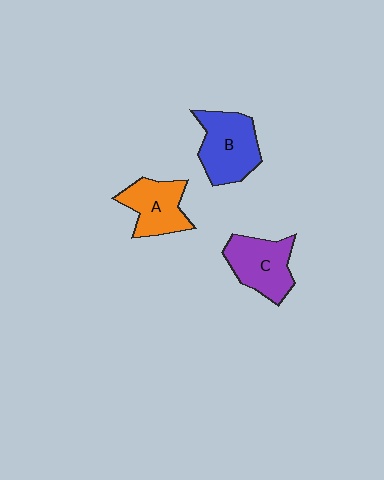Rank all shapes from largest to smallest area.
From largest to smallest: B (blue), C (purple), A (orange).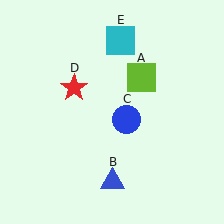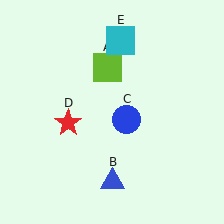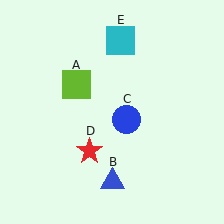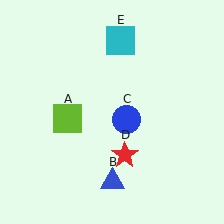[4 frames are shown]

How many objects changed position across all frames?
2 objects changed position: lime square (object A), red star (object D).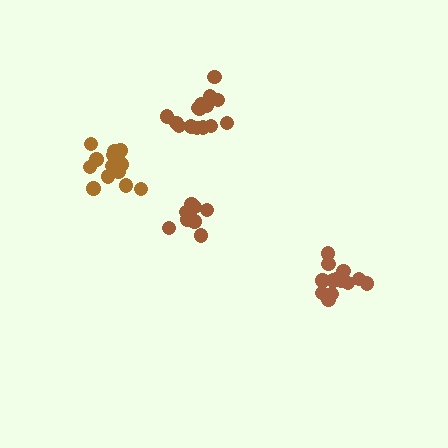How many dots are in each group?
Group 1: 10 dots, Group 2: 15 dots, Group 3: 15 dots, Group 4: 14 dots (54 total).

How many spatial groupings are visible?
There are 4 spatial groupings.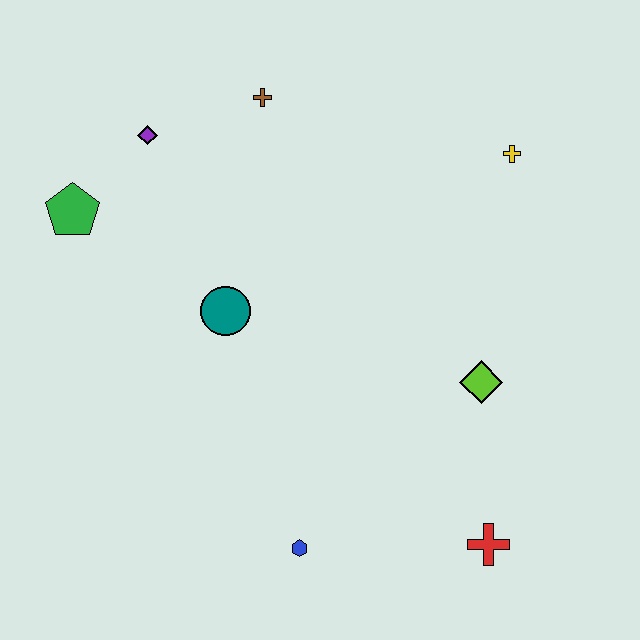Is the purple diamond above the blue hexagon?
Yes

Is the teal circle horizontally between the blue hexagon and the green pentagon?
Yes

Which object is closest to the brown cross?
The purple diamond is closest to the brown cross.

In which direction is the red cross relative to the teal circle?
The red cross is to the right of the teal circle.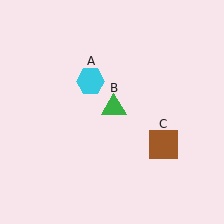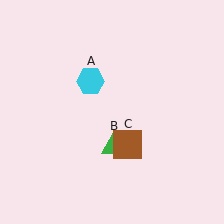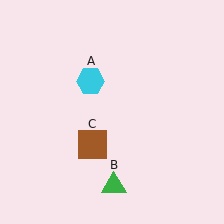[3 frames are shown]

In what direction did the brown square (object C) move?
The brown square (object C) moved left.